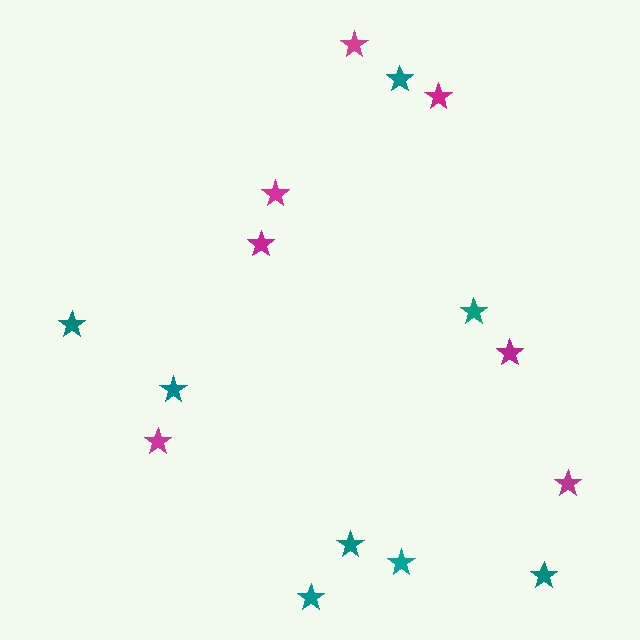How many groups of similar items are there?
There are 2 groups: one group of teal stars (8) and one group of magenta stars (7).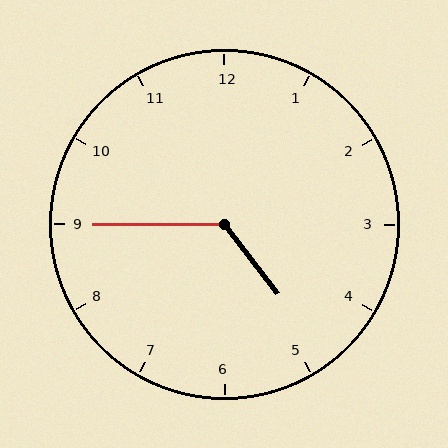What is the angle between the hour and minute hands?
Approximately 128 degrees.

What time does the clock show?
4:45.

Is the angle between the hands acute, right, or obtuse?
It is obtuse.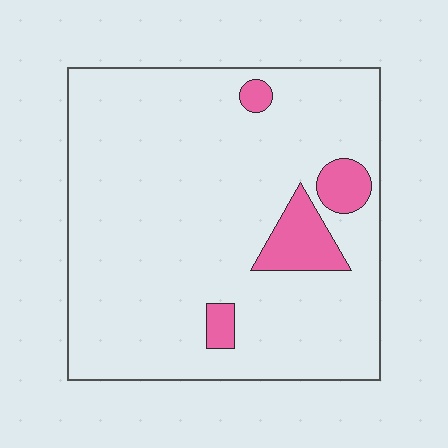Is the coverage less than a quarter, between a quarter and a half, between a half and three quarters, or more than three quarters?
Less than a quarter.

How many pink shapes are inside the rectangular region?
4.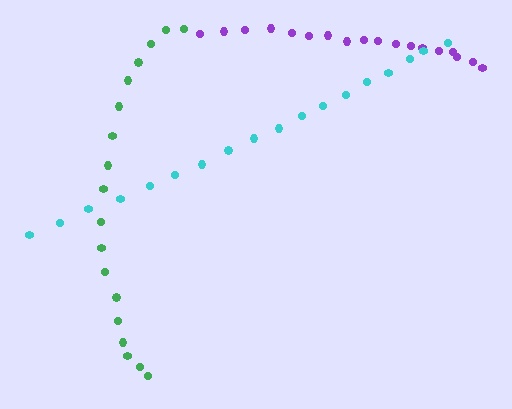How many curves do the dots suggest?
There are 3 distinct paths.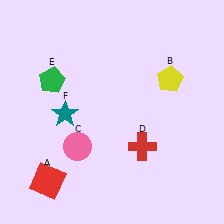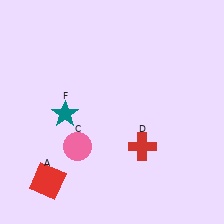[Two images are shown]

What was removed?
The yellow pentagon (B), the green pentagon (E) were removed in Image 2.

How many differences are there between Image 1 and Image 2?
There are 2 differences between the two images.